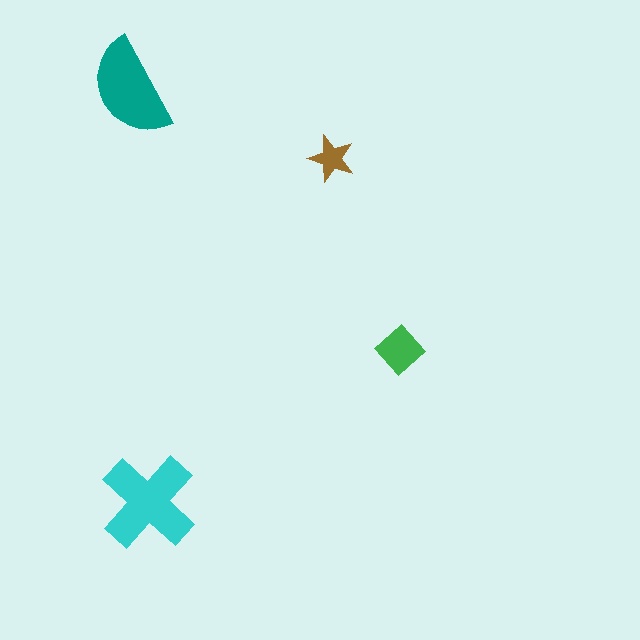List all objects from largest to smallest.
The cyan cross, the teal semicircle, the green diamond, the brown star.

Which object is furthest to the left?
The teal semicircle is leftmost.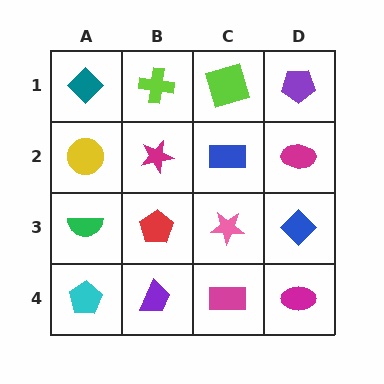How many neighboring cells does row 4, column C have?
3.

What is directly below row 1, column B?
A magenta star.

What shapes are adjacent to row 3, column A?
A yellow circle (row 2, column A), a cyan pentagon (row 4, column A), a red pentagon (row 3, column B).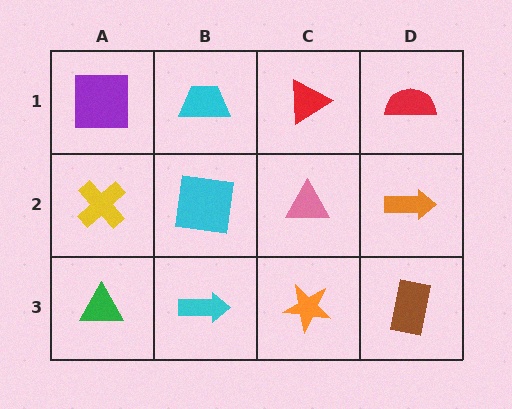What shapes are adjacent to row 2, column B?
A cyan trapezoid (row 1, column B), a cyan arrow (row 3, column B), a yellow cross (row 2, column A), a pink triangle (row 2, column C).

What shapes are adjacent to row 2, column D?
A red semicircle (row 1, column D), a brown rectangle (row 3, column D), a pink triangle (row 2, column C).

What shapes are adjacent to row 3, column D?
An orange arrow (row 2, column D), an orange star (row 3, column C).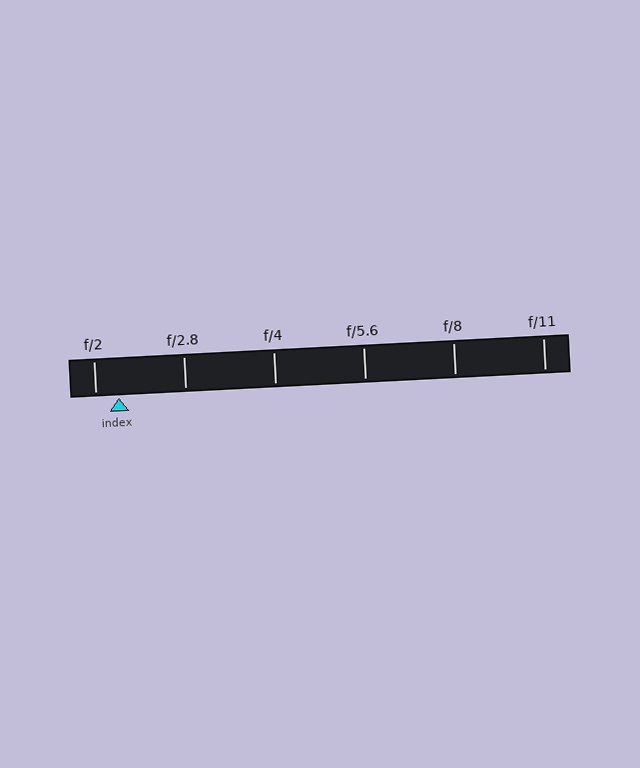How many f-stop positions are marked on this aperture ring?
There are 6 f-stop positions marked.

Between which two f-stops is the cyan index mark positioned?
The index mark is between f/2 and f/2.8.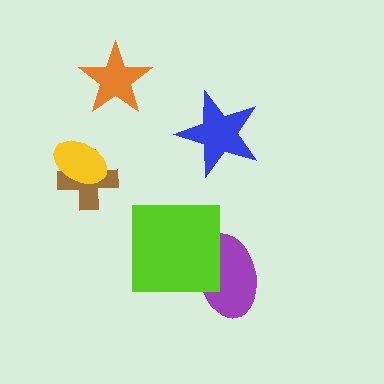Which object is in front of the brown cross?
The yellow ellipse is in front of the brown cross.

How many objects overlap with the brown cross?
1 object overlaps with the brown cross.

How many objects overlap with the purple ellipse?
1 object overlaps with the purple ellipse.